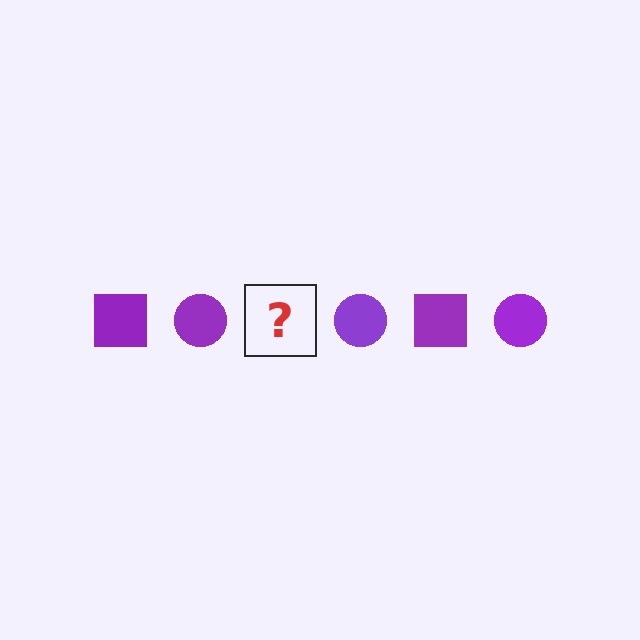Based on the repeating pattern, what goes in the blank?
The blank should be a purple square.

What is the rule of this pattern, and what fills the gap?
The rule is that the pattern cycles through square, circle shapes in purple. The gap should be filled with a purple square.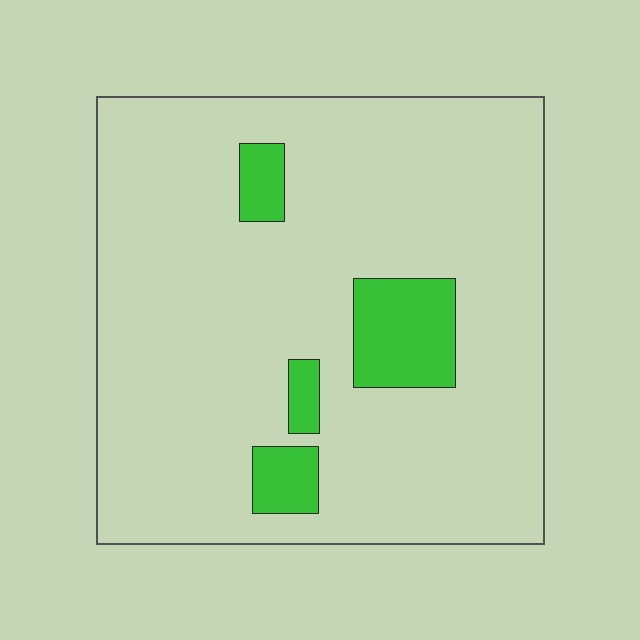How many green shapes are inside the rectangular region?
4.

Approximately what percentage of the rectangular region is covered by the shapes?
Approximately 10%.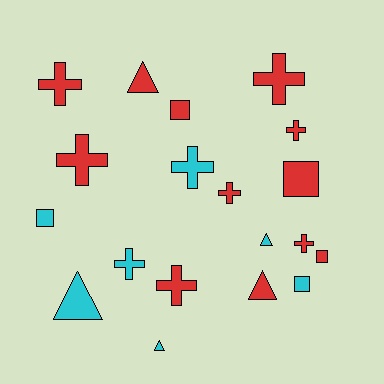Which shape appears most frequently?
Cross, with 9 objects.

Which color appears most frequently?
Red, with 12 objects.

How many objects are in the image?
There are 19 objects.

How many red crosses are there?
There are 7 red crosses.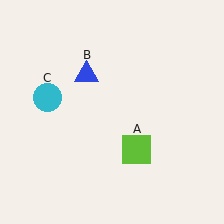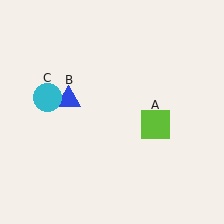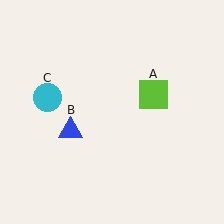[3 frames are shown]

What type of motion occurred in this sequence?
The lime square (object A), blue triangle (object B) rotated counterclockwise around the center of the scene.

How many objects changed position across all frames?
2 objects changed position: lime square (object A), blue triangle (object B).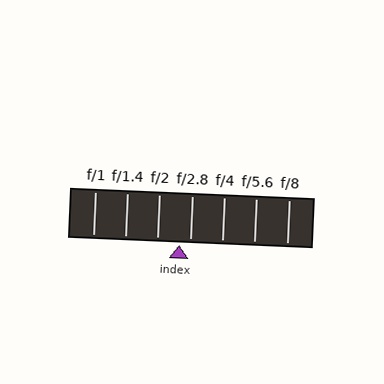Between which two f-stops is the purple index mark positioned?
The index mark is between f/2 and f/2.8.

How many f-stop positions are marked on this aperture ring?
There are 7 f-stop positions marked.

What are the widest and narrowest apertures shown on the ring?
The widest aperture shown is f/1 and the narrowest is f/8.